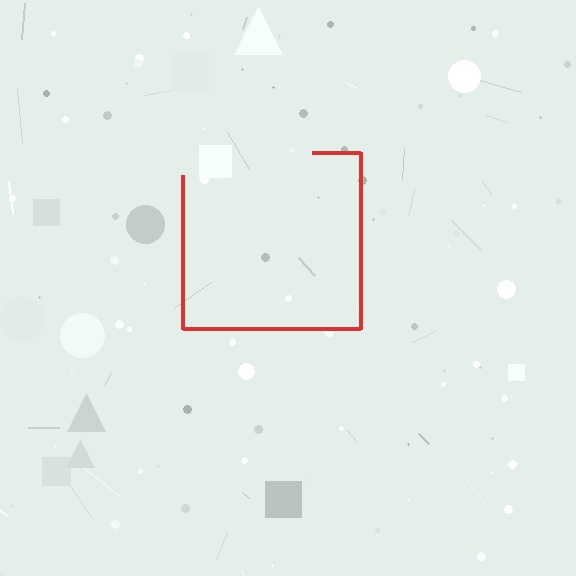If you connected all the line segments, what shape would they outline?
They would outline a square.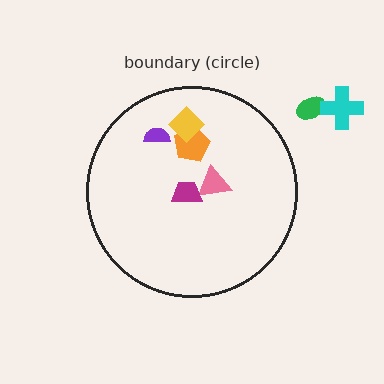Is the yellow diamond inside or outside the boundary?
Inside.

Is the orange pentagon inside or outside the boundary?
Inside.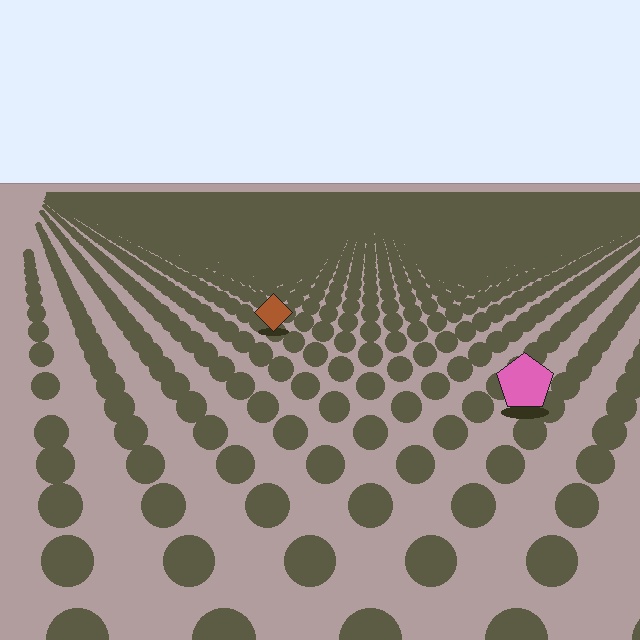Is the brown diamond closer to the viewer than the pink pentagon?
No. The pink pentagon is closer — you can tell from the texture gradient: the ground texture is coarser near it.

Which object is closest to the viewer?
The pink pentagon is closest. The texture marks near it are larger and more spread out.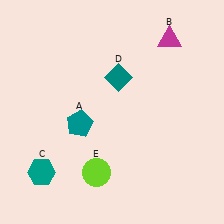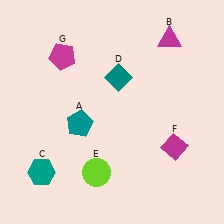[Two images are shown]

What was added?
A magenta diamond (F), a magenta pentagon (G) were added in Image 2.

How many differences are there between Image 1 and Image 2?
There are 2 differences between the two images.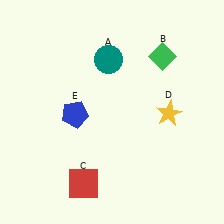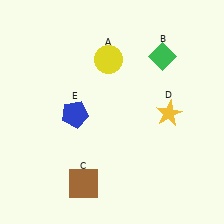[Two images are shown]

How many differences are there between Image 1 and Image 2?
There are 2 differences between the two images.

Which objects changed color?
A changed from teal to yellow. C changed from red to brown.